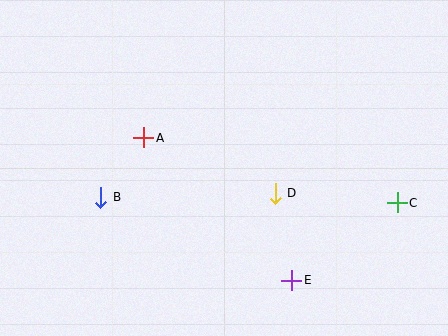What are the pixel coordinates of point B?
Point B is at (101, 197).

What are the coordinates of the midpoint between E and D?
The midpoint between E and D is at (283, 237).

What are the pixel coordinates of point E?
Point E is at (292, 280).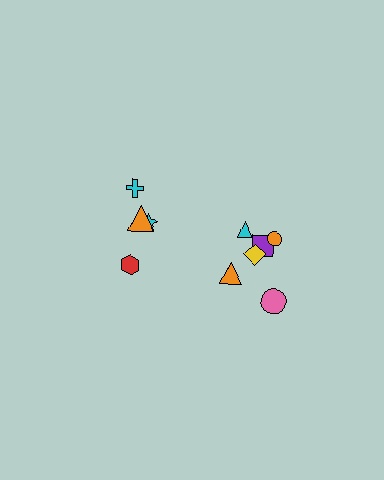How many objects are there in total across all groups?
There are 10 objects.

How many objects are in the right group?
There are 6 objects.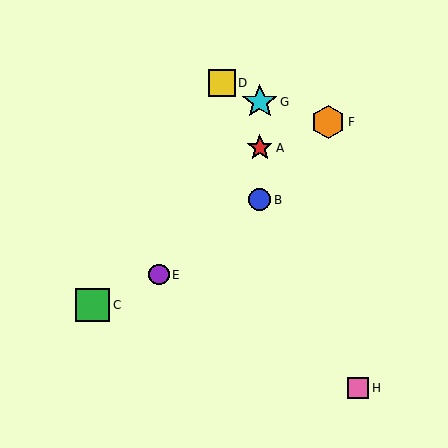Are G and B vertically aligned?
Yes, both are at x≈260.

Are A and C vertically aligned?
No, A is at x≈260 and C is at x≈93.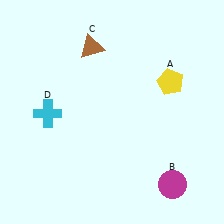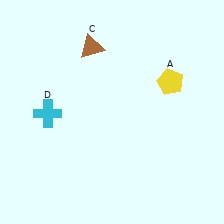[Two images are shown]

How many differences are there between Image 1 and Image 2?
There is 1 difference between the two images.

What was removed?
The magenta circle (B) was removed in Image 2.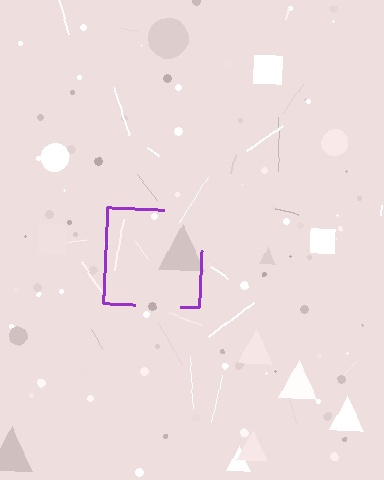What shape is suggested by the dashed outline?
The dashed outline suggests a square.